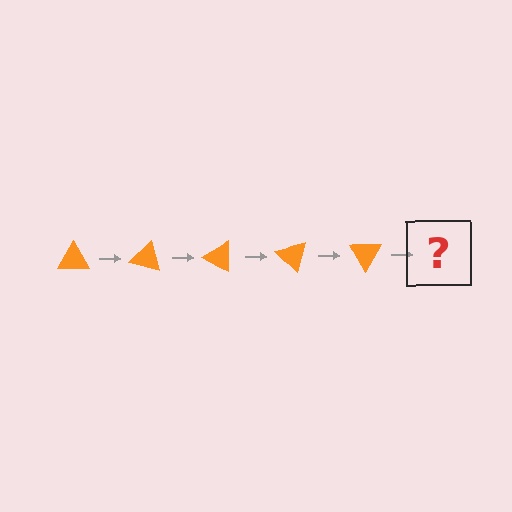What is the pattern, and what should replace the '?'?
The pattern is that the triangle rotates 15 degrees each step. The '?' should be an orange triangle rotated 75 degrees.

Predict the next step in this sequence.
The next step is an orange triangle rotated 75 degrees.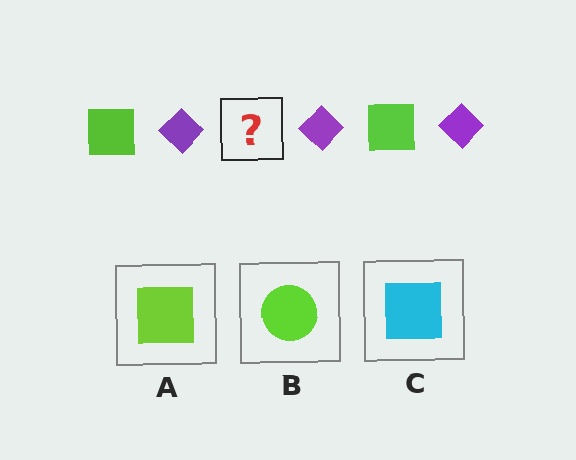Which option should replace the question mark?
Option A.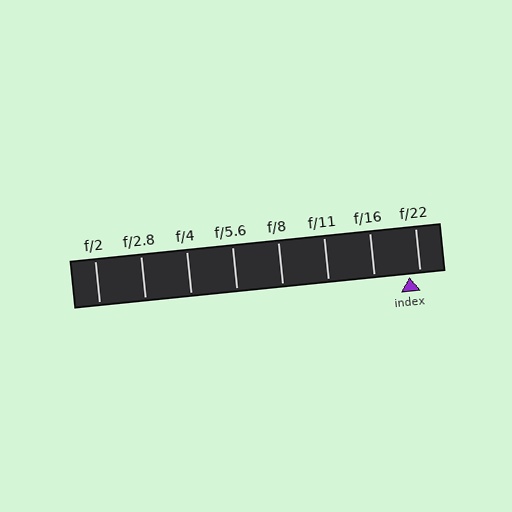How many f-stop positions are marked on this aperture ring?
There are 8 f-stop positions marked.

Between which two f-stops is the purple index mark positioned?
The index mark is between f/16 and f/22.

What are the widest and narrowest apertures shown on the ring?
The widest aperture shown is f/2 and the narrowest is f/22.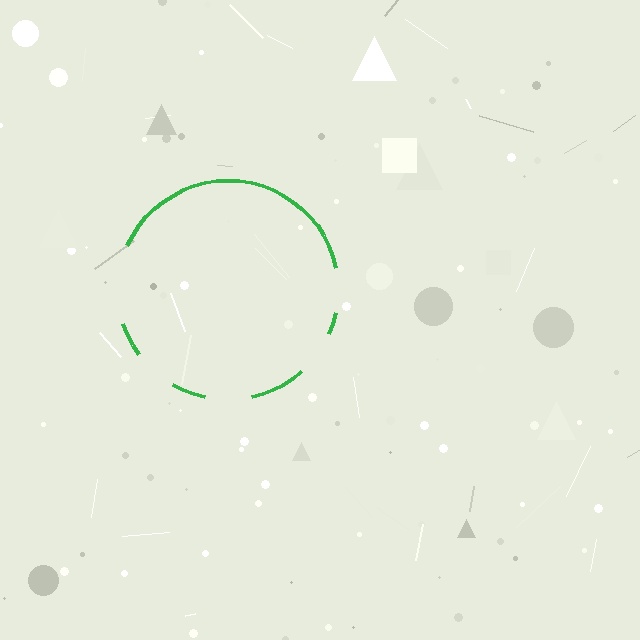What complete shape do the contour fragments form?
The contour fragments form a circle.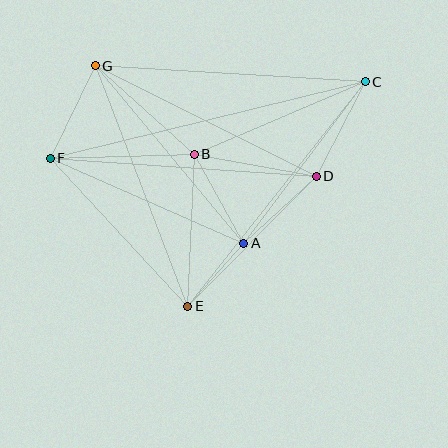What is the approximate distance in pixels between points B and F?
The distance between B and F is approximately 144 pixels.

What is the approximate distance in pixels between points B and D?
The distance between B and D is approximately 124 pixels.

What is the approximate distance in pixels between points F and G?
The distance between F and G is approximately 103 pixels.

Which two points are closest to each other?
Points A and E are closest to each other.